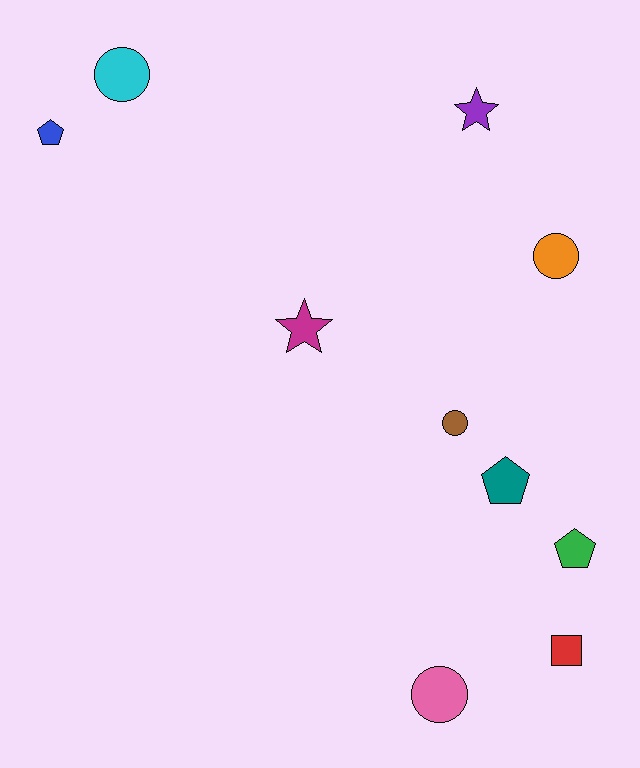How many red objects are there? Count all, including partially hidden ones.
There is 1 red object.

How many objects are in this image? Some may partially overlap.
There are 10 objects.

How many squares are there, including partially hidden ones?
There is 1 square.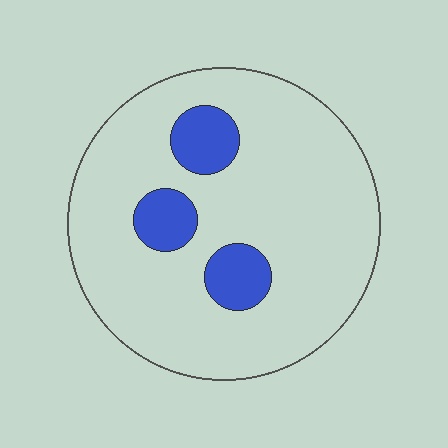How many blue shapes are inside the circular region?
3.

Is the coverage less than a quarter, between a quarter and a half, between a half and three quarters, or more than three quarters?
Less than a quarter.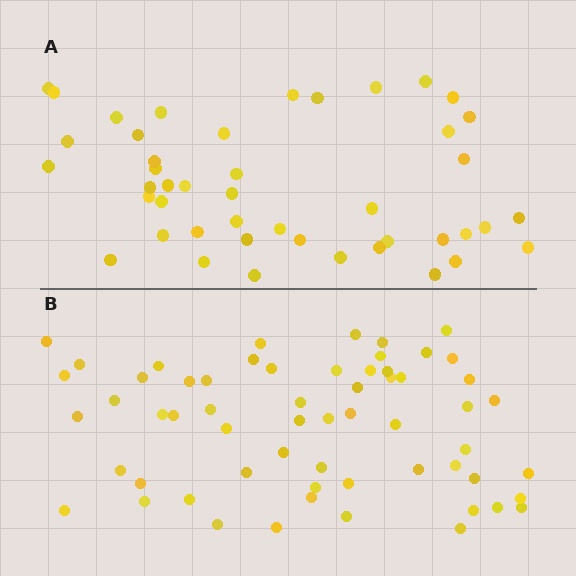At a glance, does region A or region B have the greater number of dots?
Region B (the bottom region) has more dots.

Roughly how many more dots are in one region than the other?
Region B has approximately 15 more dots than region A.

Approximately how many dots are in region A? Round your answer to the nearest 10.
About 40 dots. (The exact count is 45, which rounds to 40.)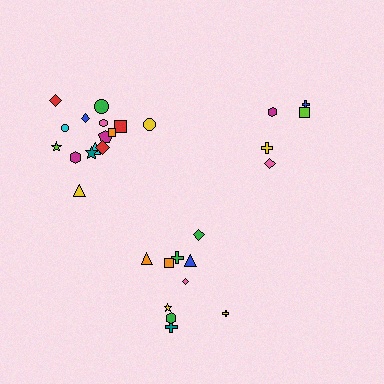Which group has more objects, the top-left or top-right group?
The top-left group.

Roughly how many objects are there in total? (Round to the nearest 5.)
Roughly 30 objects in total.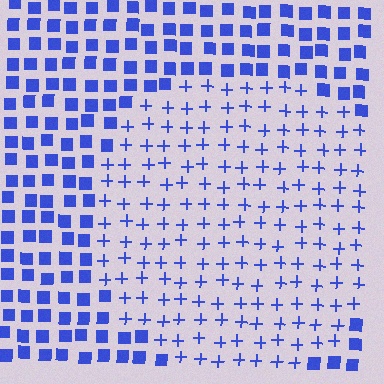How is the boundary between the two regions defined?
The boundary is defined by a change in element shape: plus signs inside vs. squares outside. All elements share the same color and spacing.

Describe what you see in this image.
The image is filled with small blue elements arranged in a uniform grid. A circle-shaped region contains plus signs, while the surrounding area contains squares. The boundary is defined purely by the change in element shape.